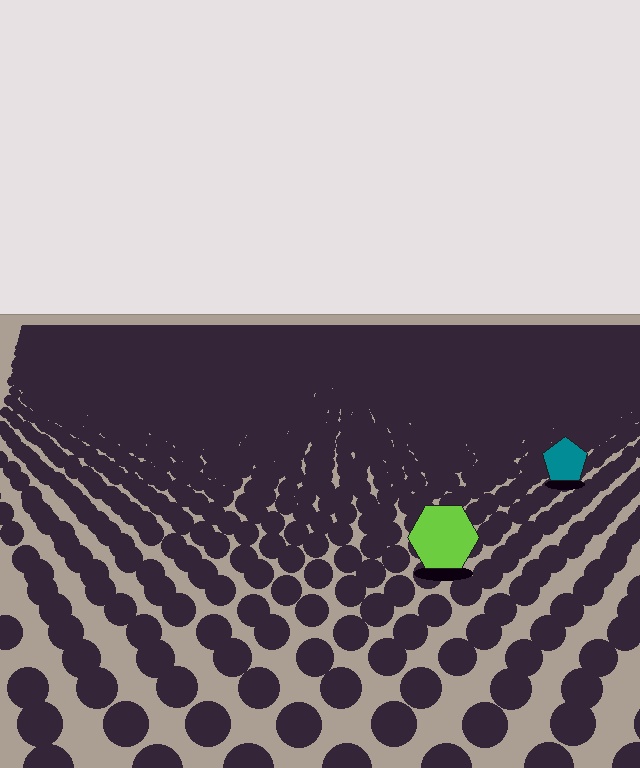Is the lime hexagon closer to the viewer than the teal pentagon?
Yes. The lime hexagon is closer — you can tell from the texture gradient: the ground texture is coarser near it.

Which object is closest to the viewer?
The lime hexagon is closest. The texture marks near it are larger and more spread out.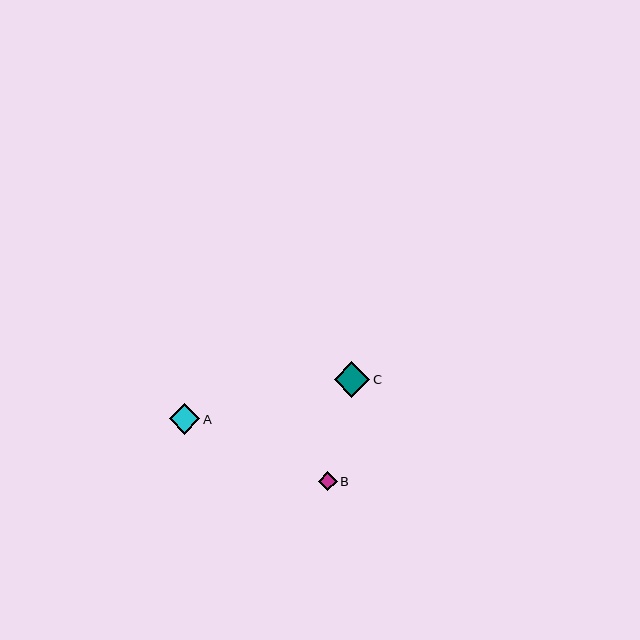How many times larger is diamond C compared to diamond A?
Diamond C is approximately 1.2 times the size of diamond A.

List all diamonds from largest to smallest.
From largest to smallest: C, A, B.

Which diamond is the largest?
Diamond C is the largest with a size of approximately 35 pixels.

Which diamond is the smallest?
Diamond B is the smallest with a size of approximately 19 pixels.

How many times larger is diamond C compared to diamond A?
Diamond C is approximately 1.2 times the size of diamond A.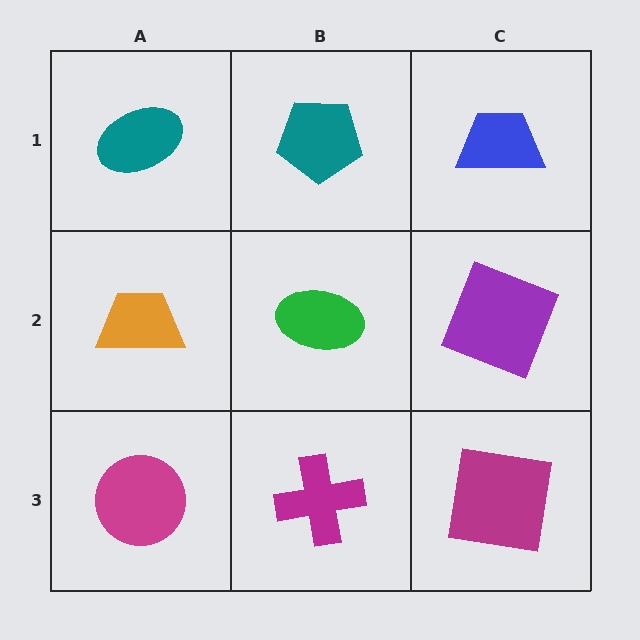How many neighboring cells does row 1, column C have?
2.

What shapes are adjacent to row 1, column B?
A green ellipse (row 2, column B), a teal ellipse (row 1, column A), a blue trapezoid (row 1, column C).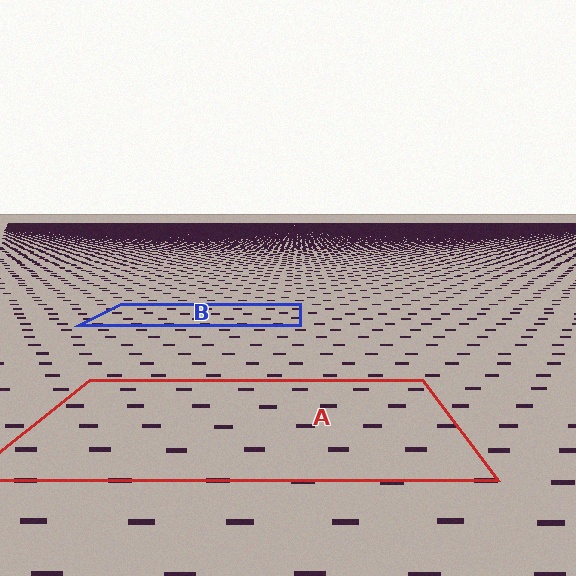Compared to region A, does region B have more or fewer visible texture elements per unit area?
Region B has more texture elements per unit area — they are packed more densely because it is farther away.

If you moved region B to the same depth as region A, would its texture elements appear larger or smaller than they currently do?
They would appear larger. At a closer depth, the same texture elements are projected at a bigger on-screen size.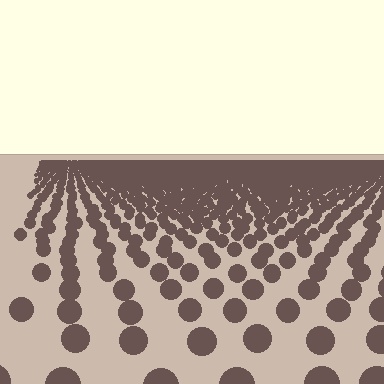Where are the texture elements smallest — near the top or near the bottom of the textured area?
Near the top.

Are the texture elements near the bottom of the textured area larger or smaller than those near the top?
Larger. Near the bottom, elements are closer to the viewer and appear at a bigger on-screen size.